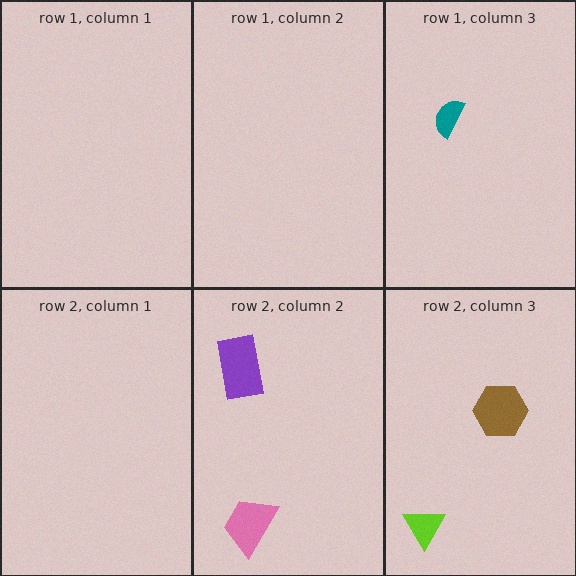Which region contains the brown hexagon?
The row 2, column 3 region.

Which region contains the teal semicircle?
The row 1, column 3 region.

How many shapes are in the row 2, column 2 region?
2.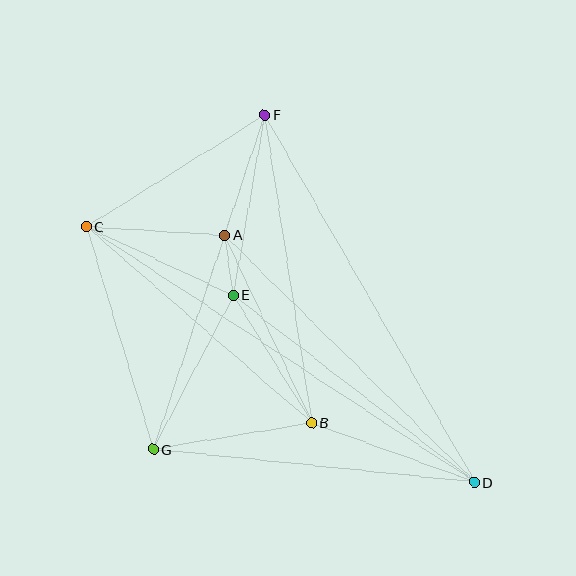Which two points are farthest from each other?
Points C and D are farthest from each other.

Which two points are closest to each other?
Points A and E are closest to each other.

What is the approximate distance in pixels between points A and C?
The distance between A and C is approximately 139 pixels.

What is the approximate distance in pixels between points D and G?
The distance between D and G is approximately 323 pixels.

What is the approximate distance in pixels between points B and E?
The distance between B and E is approximately 150 pixels.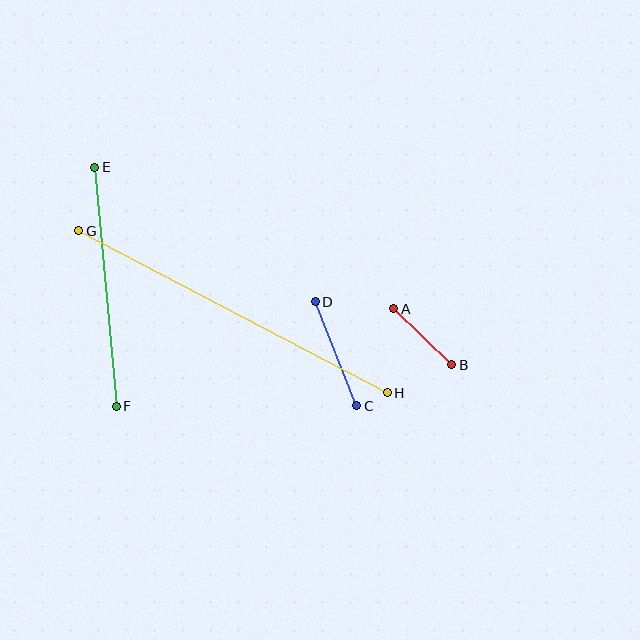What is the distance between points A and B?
The distance is approximately 80 pixels.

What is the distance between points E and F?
The distance is approximately 240 pixels.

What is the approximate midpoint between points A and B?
The midpoint is at approximately (423, 337) pixels.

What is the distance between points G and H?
The distance is approximately 348 pixels.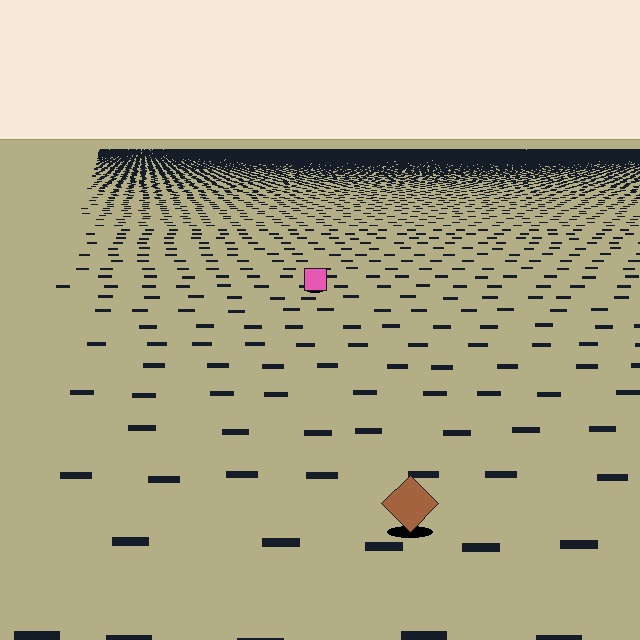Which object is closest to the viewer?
The brown diamond is closest. The texture marks near it are larger and more spread out.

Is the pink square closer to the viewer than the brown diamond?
No. The brown diamond is closer — you can tell from the texture gradient: the ground texture is coarser near it.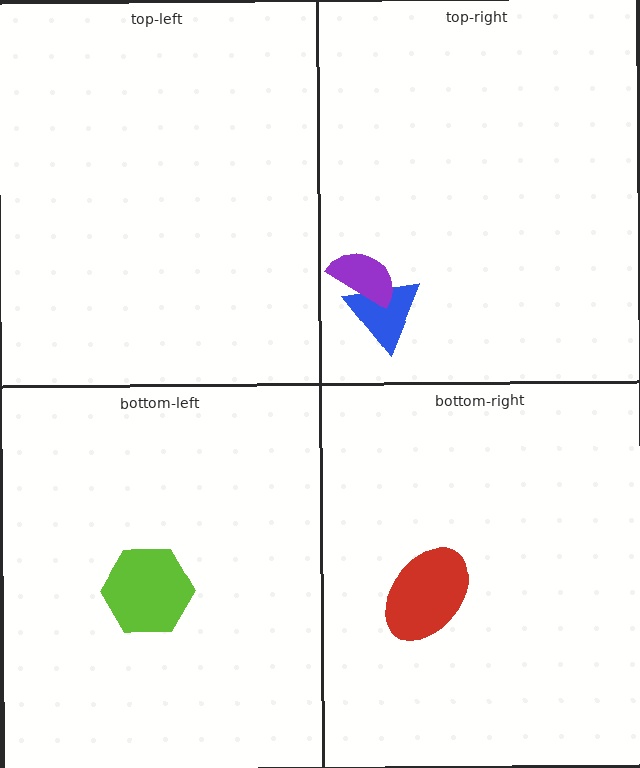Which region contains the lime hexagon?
The bottom-left region.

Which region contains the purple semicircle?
The top-right region.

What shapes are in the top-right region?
The blue triangle, the purple semicircle.